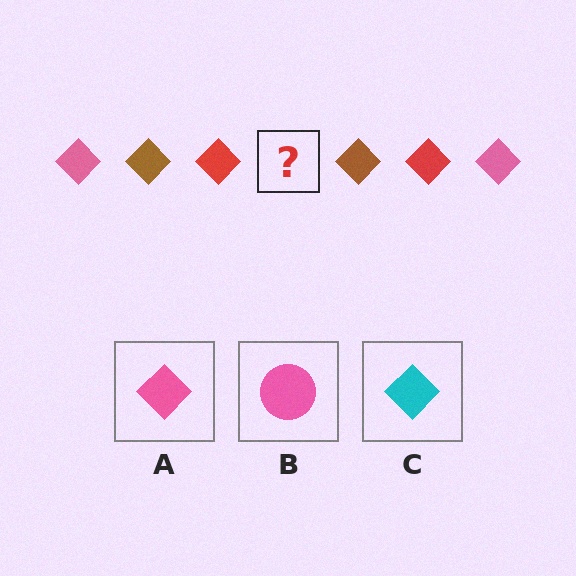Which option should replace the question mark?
Option A.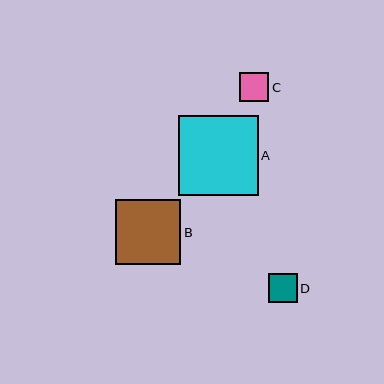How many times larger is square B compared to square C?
Square B is approximately 2.3 times the size of square C.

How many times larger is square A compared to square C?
Square A is approximately 2.8 times the size of square C.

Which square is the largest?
Square A is the largest with a size of approximately 80 pixels.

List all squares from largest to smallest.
From largest to smallest: A, B, D, C.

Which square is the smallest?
Square C is the smallest with a size of approximately 29 pixels.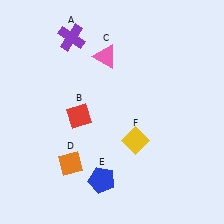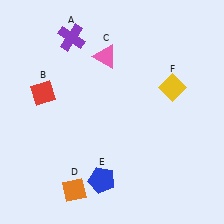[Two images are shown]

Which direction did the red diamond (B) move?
The red diamond (B) moved left.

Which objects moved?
The objects that moved are: the red diamond (B), the orange diamond (D), the yellow diamond (F).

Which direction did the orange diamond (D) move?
The orange diamond (D) moved down.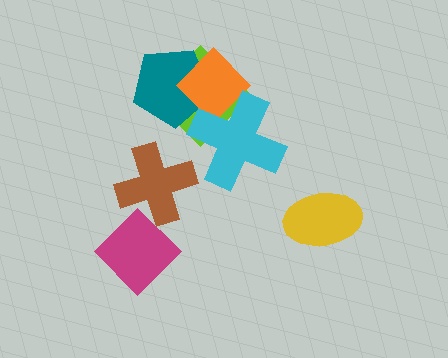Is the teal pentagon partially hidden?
Yes, it is partially covered by another shape.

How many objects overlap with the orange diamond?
3 objects overlap with the orange diamond.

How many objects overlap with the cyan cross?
2 objects overlap with the cyan cross.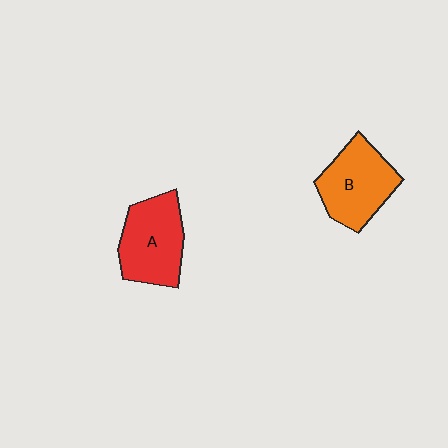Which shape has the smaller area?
Shape B (orange).